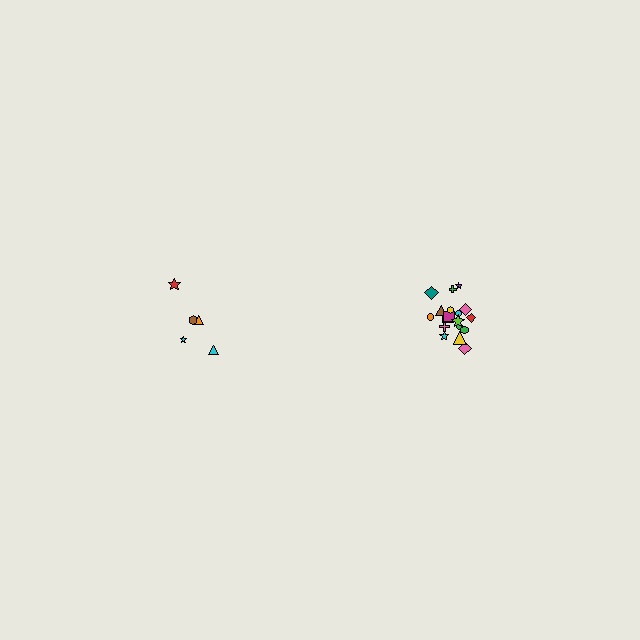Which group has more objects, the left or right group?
The right group.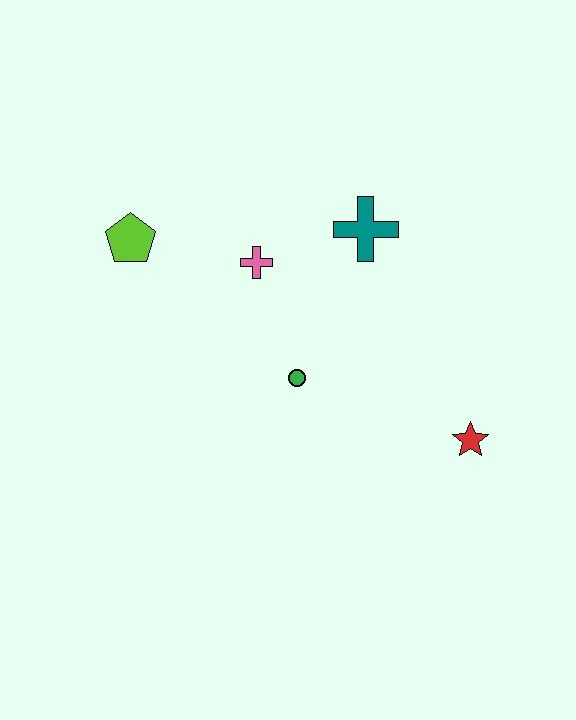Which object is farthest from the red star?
The lime pentagon is farthest from the red star.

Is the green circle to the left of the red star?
Yes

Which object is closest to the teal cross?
The pink cross is closest to the teal cross.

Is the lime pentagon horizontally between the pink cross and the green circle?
No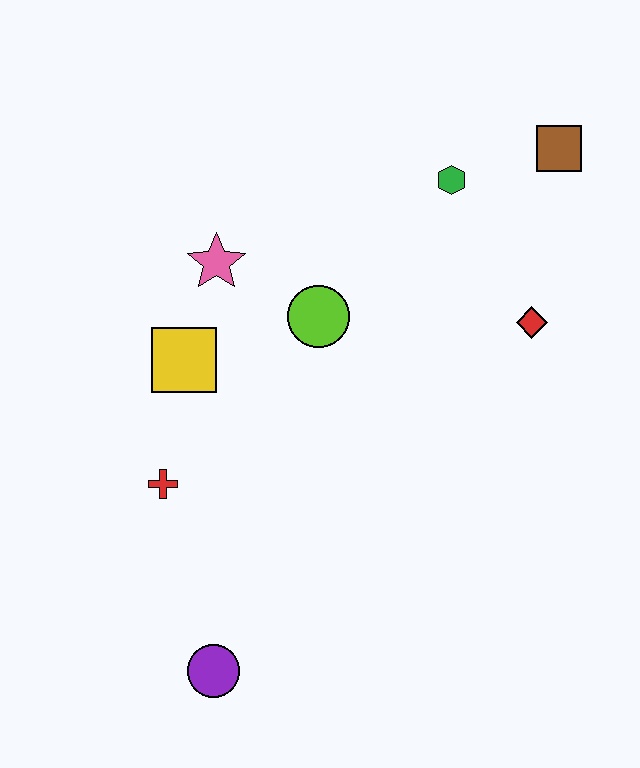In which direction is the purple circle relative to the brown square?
The purple circle is below the brown square.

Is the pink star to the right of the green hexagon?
No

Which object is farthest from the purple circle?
The brown square is farthest from the purple circle.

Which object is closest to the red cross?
The yellow square is closest to the red cross.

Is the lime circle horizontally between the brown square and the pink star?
Yes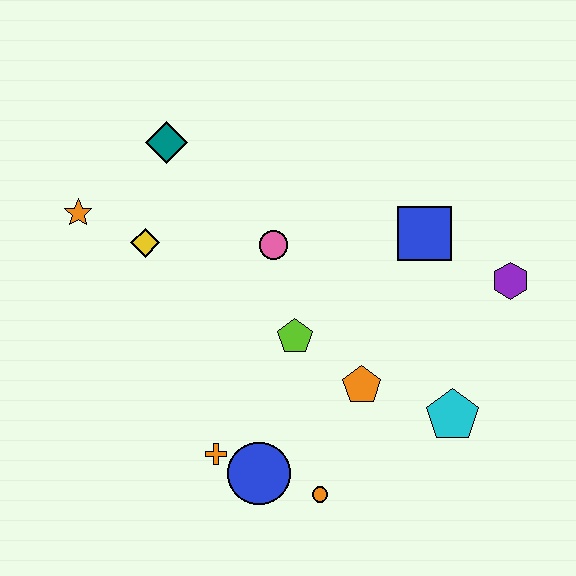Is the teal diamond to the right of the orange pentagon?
No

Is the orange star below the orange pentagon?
No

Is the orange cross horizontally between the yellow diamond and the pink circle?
Yes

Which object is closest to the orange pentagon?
The lime pentagon is closest to the orange pentagon.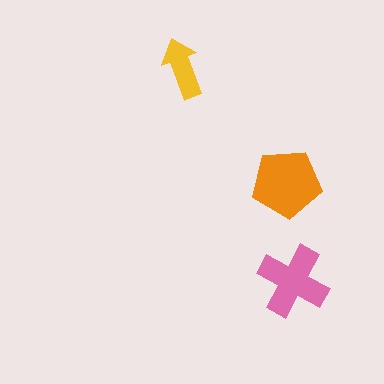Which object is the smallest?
The yellow arrow.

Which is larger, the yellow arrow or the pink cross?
The pink cross.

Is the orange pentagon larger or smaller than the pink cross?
Larger.